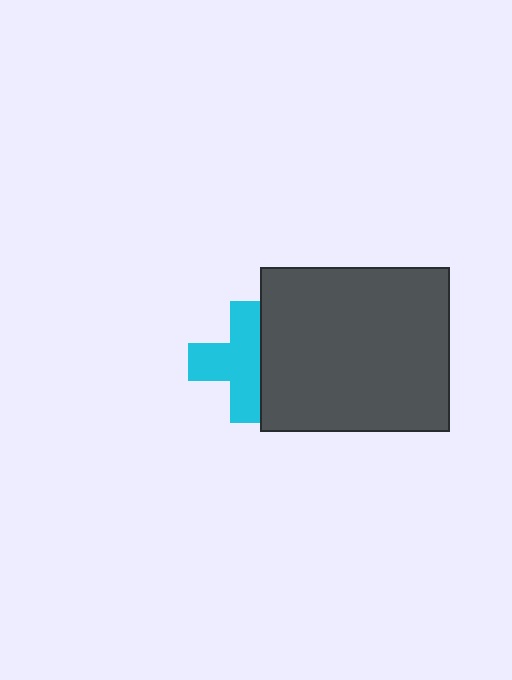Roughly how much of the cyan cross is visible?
Most of it is visible (roughly 67%).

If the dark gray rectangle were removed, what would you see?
You would see the complete cyan cross.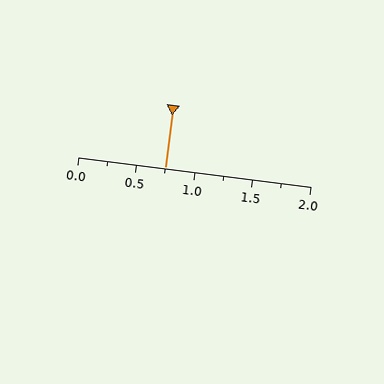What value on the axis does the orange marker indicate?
The marker indicates approximately 0.75.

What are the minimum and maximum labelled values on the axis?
The axis runs from 0.0 to 2.0.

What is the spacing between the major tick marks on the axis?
The major ticks are spaced 0.5 apart.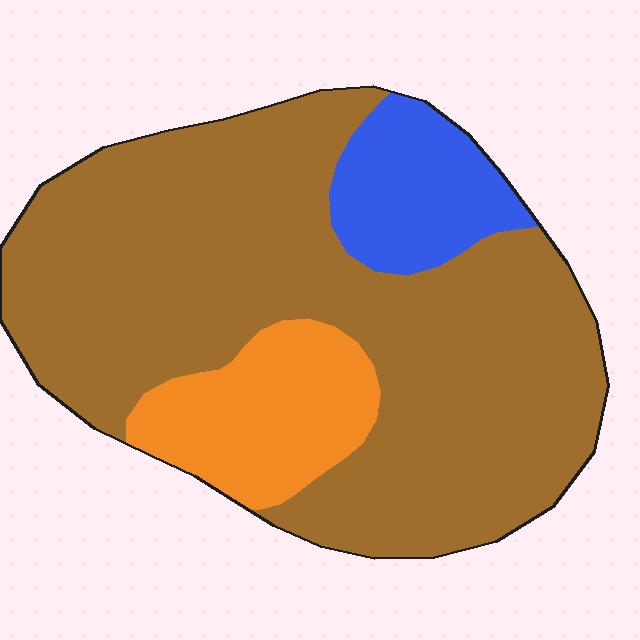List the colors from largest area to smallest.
From largest to smallest: brown, orange, blue.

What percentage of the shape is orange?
Orange takes up about one sixth (1/6) of the shape.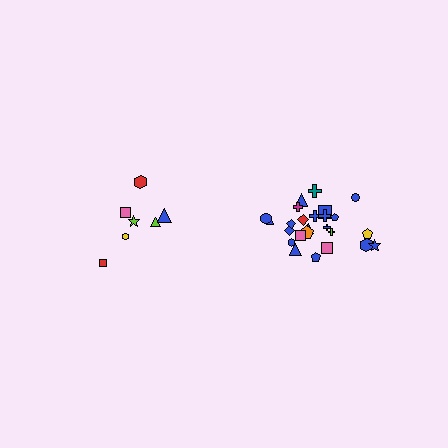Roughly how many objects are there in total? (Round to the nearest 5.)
Roughly 30 objects in total.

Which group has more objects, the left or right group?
The right group.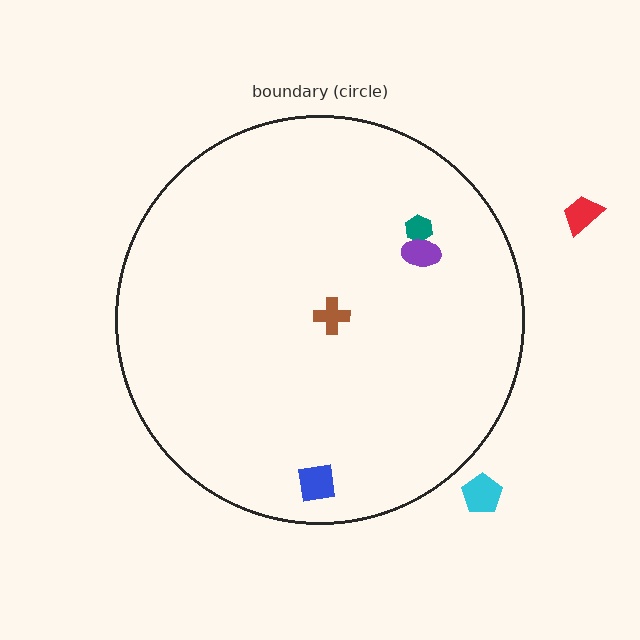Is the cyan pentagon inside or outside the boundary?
Outside.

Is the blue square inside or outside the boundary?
Inside.